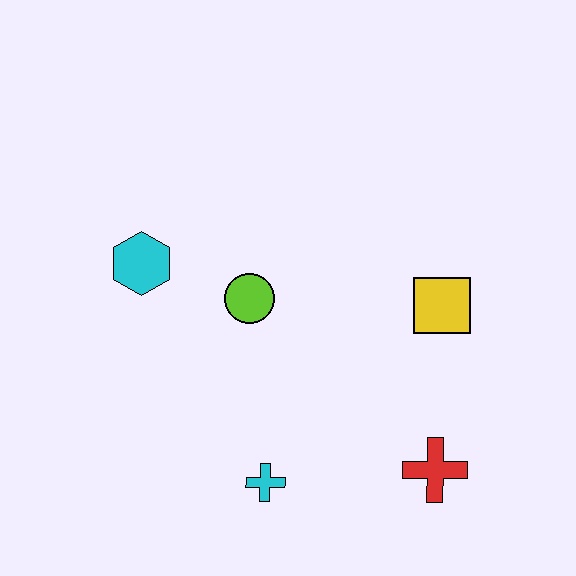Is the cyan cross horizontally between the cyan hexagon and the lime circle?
No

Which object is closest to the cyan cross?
The red cross is closest to the cyan cross.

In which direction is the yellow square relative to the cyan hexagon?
The yellow square is to the right of the cyan hexagon.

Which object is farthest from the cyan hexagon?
The red cross is farthest from the cyan hexagon.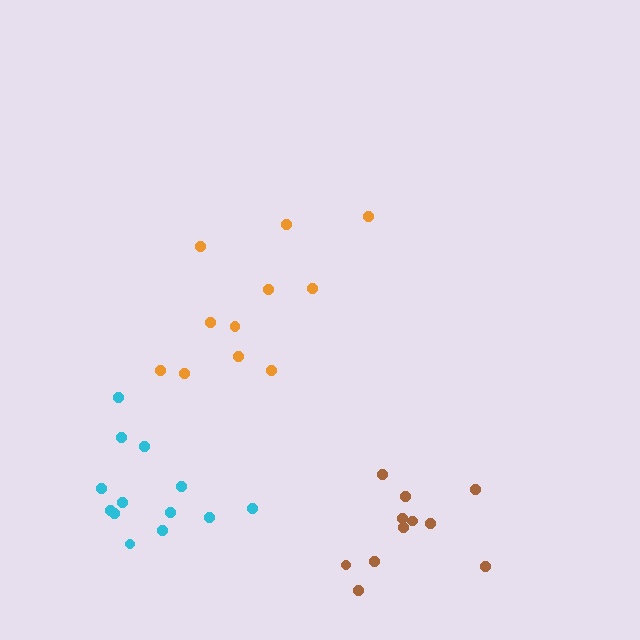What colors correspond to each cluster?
The clusters are colored: orange, brown, cyan.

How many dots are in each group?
Group 1: 11 dots, Group 2: 11 dots, Group 3: 13 dots (35 total).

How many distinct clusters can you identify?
There are 3 distinct clusters.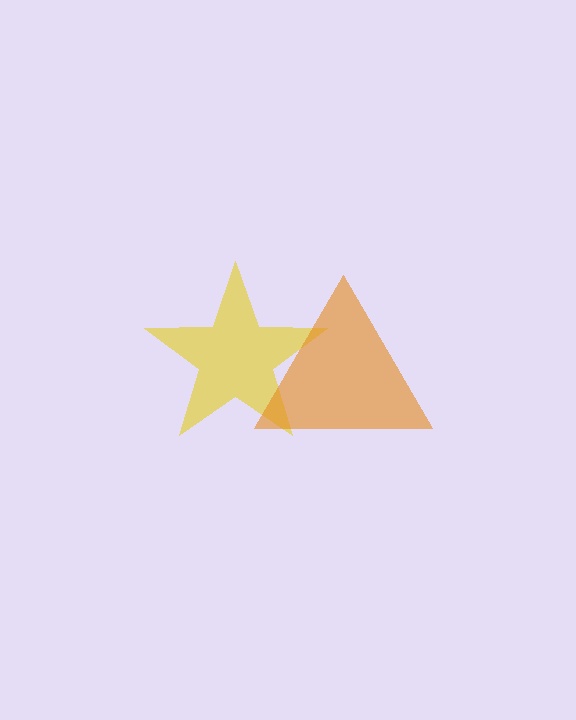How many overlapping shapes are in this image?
There are 2 overlapping shapes in the image.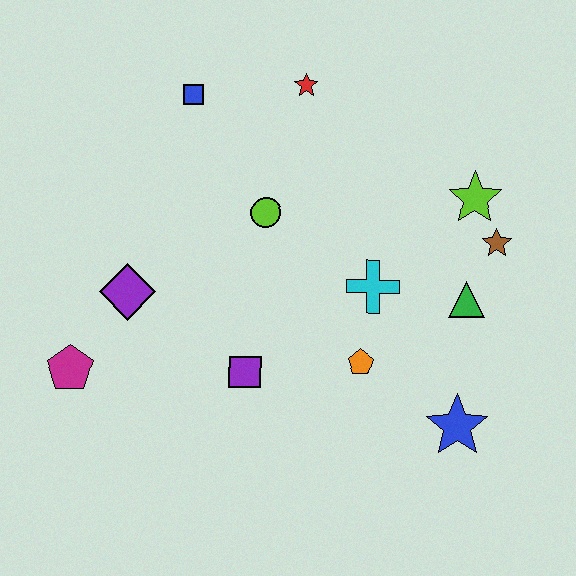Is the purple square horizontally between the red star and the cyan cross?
No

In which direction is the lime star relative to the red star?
The lime star is to the right of the red star.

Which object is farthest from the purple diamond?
The brown star is farthest from the purple diamond.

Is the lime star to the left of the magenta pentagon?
No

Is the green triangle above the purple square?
Yes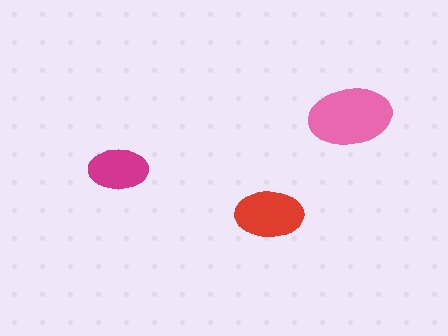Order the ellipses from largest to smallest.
the pink one, the red one, the magenta one.